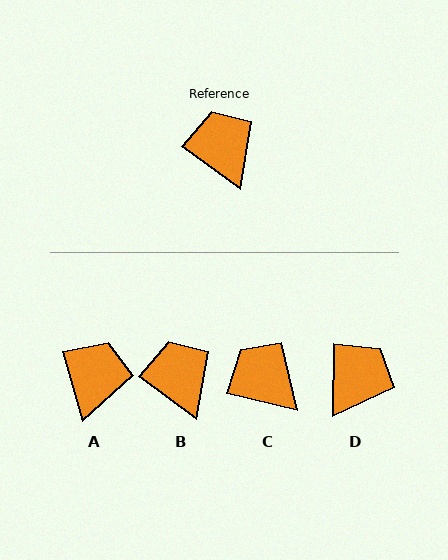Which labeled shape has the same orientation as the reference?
B.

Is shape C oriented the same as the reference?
No, it is off by about 23 degrees.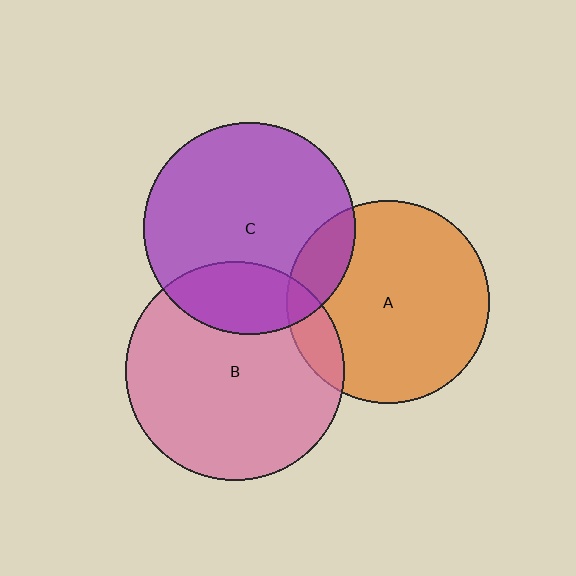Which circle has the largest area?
Circle B (pink).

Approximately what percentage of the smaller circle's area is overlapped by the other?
Approximately 15%.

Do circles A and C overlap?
Yes.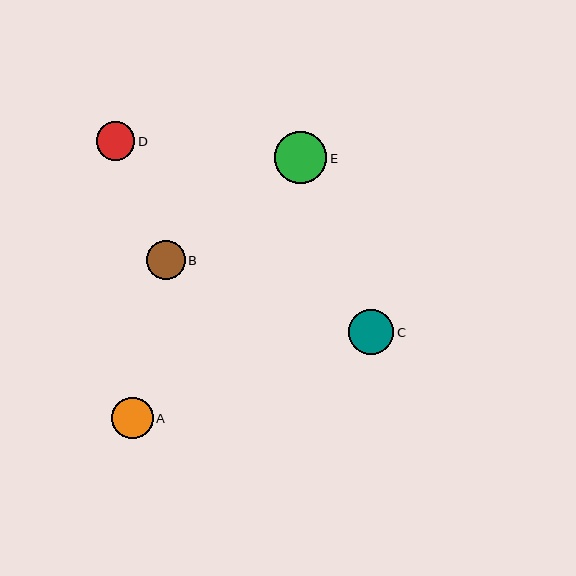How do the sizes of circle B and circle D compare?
Circle B and circle D are approximately the same size.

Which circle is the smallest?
Circle D is the smallest with a size of approximately 39 pixels.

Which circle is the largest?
Circle E is the largest with a size of approximately 52 pixels.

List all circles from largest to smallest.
From largest to smallest: E, C, A, B, D.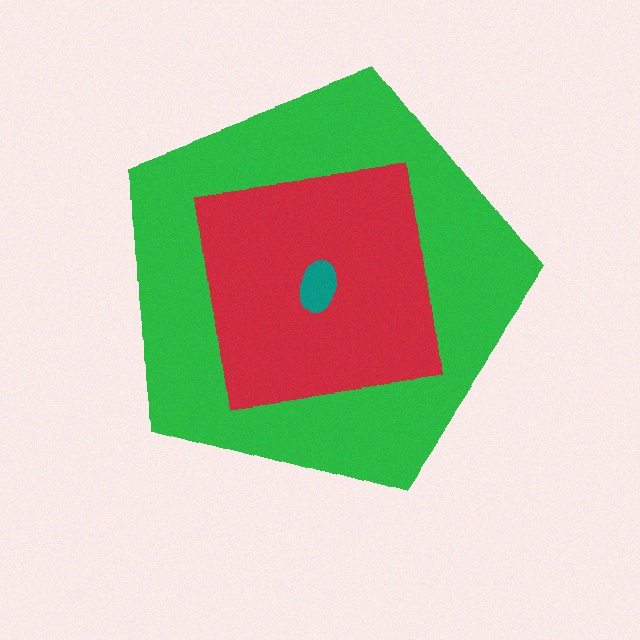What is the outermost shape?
The green pentagon.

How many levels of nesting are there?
3.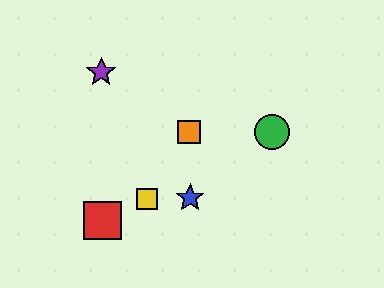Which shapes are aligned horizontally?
The green circle, the orange square are aligned horizontally.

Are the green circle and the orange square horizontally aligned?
Yes, both are at y≈132.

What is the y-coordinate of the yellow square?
The yellow square is at y≈199.